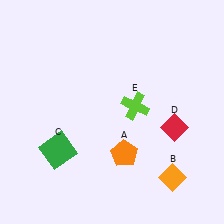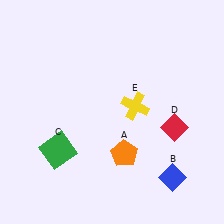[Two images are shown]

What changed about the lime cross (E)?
In Image 1, E is lime. In Image 2, it changed to yellow.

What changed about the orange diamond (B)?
In Image 1, B is orange. In Image 2, it changed to blue.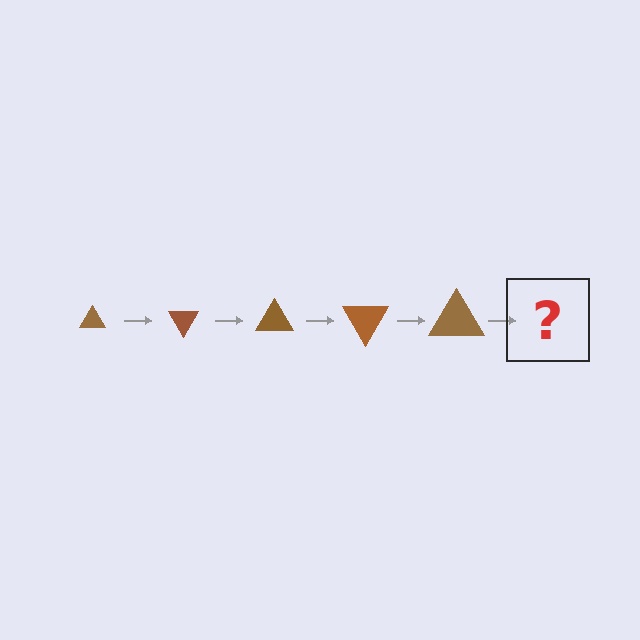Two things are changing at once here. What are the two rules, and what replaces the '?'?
The two rules are that the triangle grows larger each step and it rotates 60 degrees each step. The '?' should be a triangle, larger than the previous one and rotated 300 degrees from the start.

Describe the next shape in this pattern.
It should be a triangle, larger than the previous one and rotated 300 degrees from the start.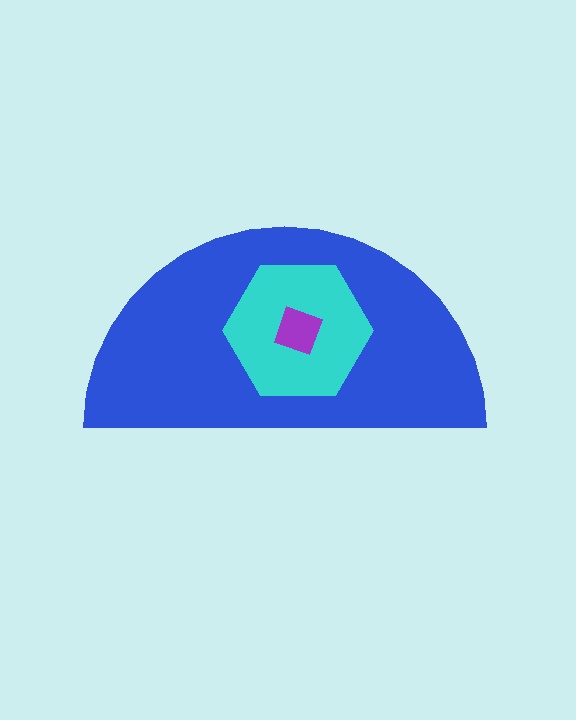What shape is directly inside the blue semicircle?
The cyan hexagon.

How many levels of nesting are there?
3.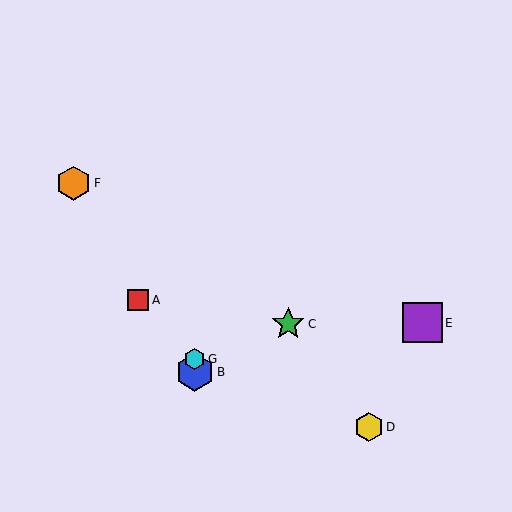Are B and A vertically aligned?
No, B is at x≈195 and A is at x≈138.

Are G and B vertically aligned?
Yes, both are at x≈195.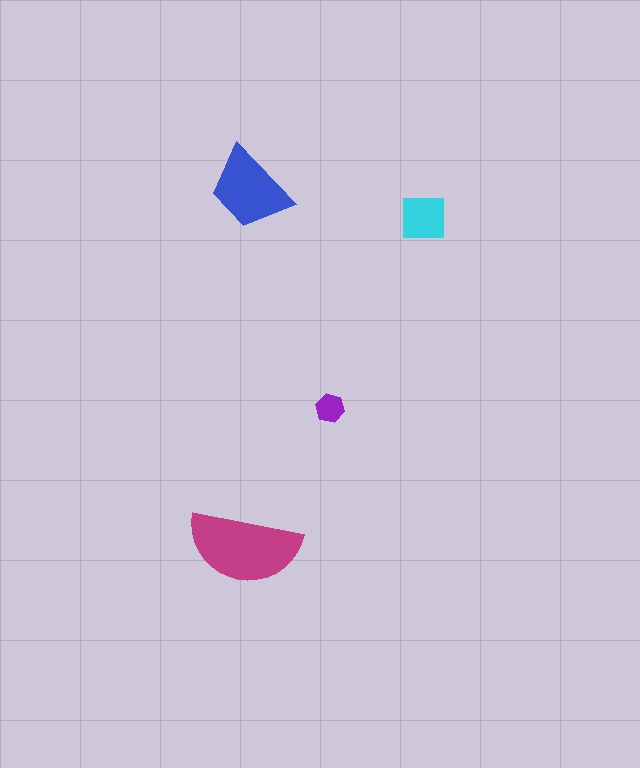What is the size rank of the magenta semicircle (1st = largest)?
1st.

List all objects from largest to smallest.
The magenta semicircle, the blue trapezoid, the cyan square, the purple hexagon.